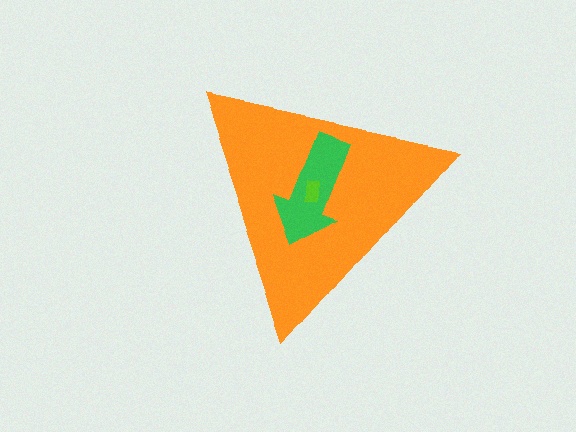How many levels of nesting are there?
3.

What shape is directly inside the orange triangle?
The green arrow.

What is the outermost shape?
The orange triangle.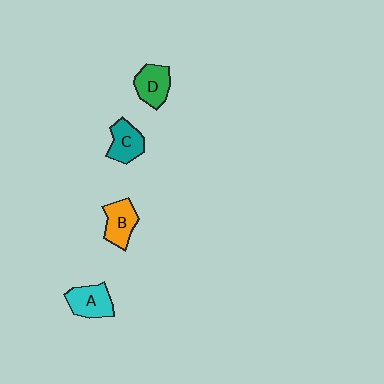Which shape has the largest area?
Shape A (cyan).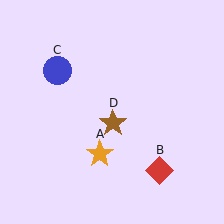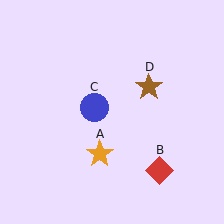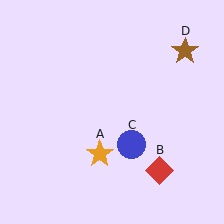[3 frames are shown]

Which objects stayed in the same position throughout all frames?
Orange star (object A) and red diamond (object B) remained stationary.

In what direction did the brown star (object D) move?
The brown star (object D) moved up and to the right.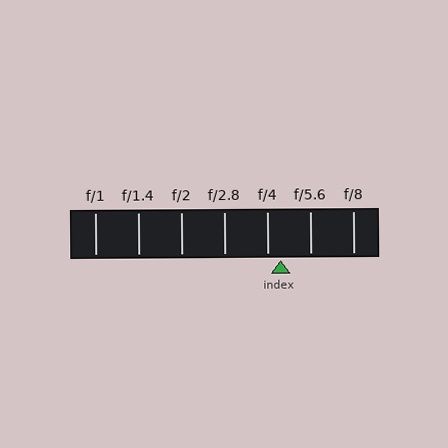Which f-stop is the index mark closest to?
The index mark is closest to f/4.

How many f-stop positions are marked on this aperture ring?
There are 7 f-stop positions marked.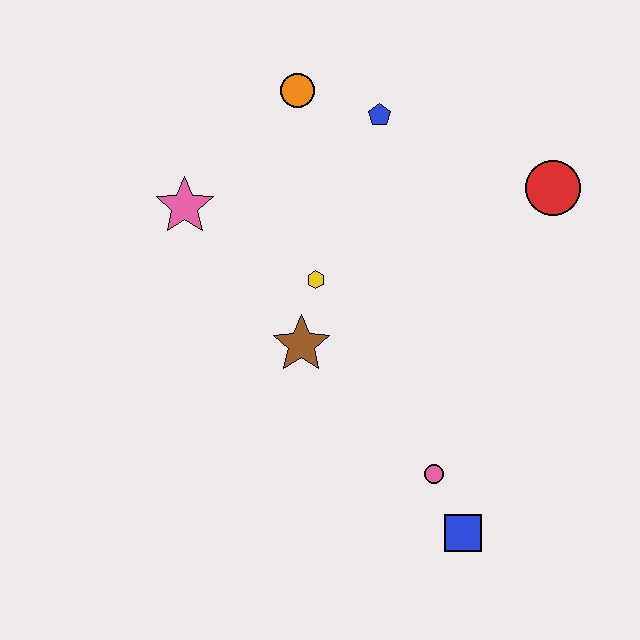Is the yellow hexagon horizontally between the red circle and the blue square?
No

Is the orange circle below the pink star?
No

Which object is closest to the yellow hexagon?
The brown star is closest to the yellow hexagon.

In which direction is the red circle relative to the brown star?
The red circle is to the right of the brown star.